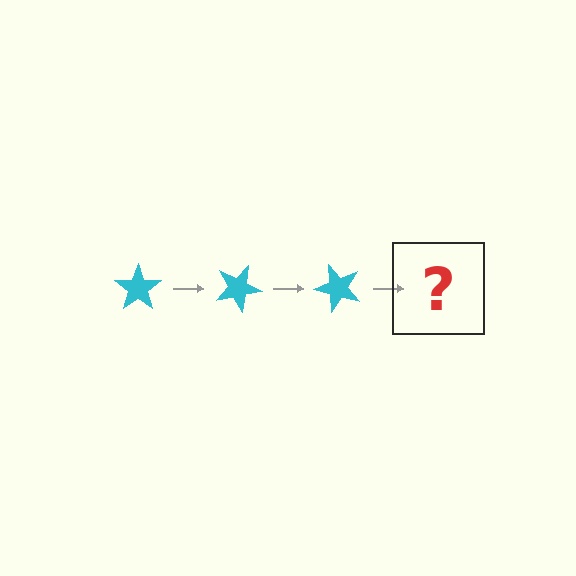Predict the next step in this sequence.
The next step is a cyan star rotated 75 degrees.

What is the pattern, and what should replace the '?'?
The pattern is that the star rotates 25 degrees each step. The '?' should be a cyan star rotated 75 degrees.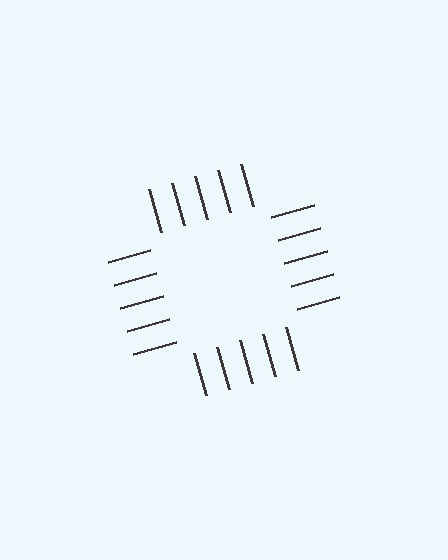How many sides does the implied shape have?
4 sides — the line-ends trace a square.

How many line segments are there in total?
20 — 5 along each of the 4 edges.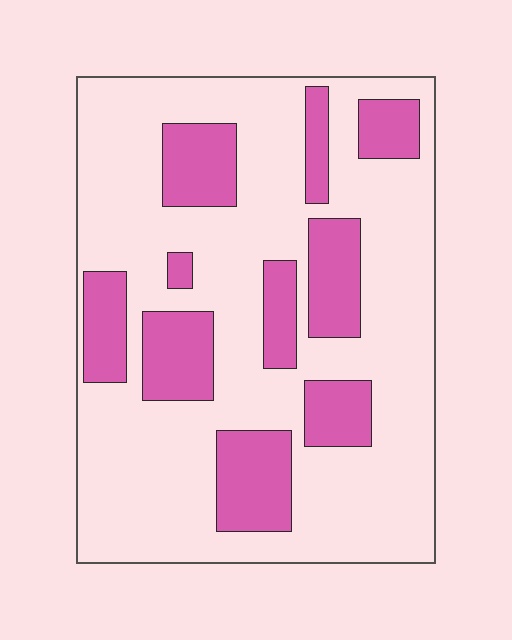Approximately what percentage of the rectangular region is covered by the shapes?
Approximately 25%.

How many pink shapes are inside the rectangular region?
10.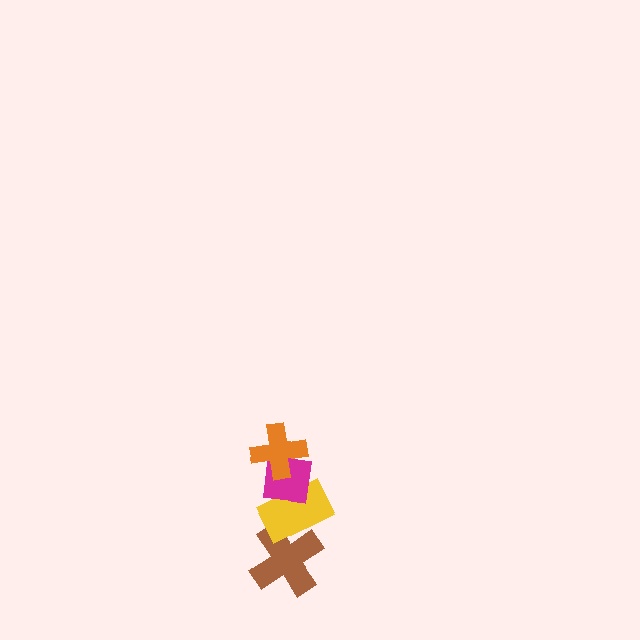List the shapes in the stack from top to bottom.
From top to bottom: the orange cross, the magenta square, the yellow rectangle, the brown cross.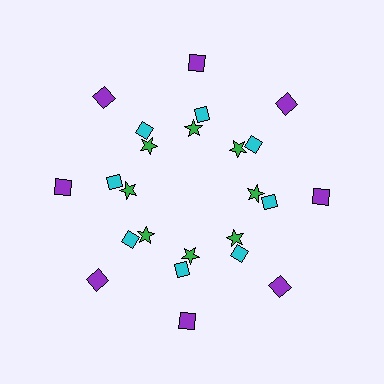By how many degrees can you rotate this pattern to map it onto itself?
The pattern maps onto itself every 45 degrees of rotation.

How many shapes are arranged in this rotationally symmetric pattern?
There are 24 shapes, arranged in 8 groups of 3.